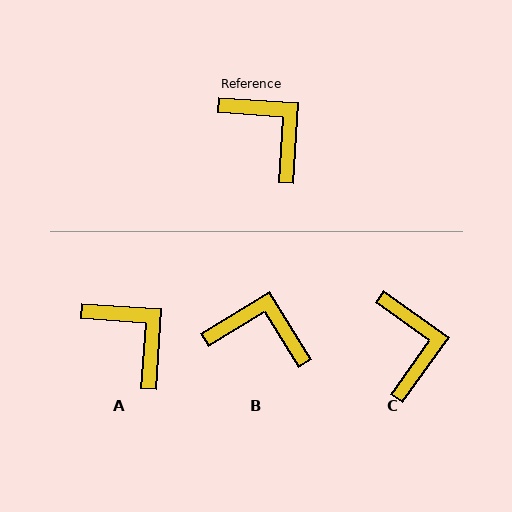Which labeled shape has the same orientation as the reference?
A.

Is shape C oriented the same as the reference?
No, it is off by about 32 degrees.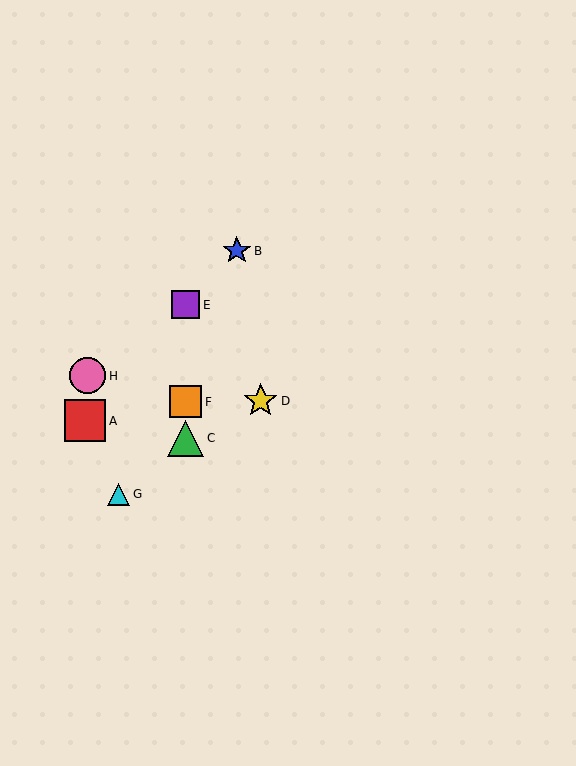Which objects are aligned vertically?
Objects C, E, F are aligned vertically.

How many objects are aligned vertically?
3 objects (C, E, F) are aligned vertically.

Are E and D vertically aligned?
No, E is at x≈186 and D is at x≈261.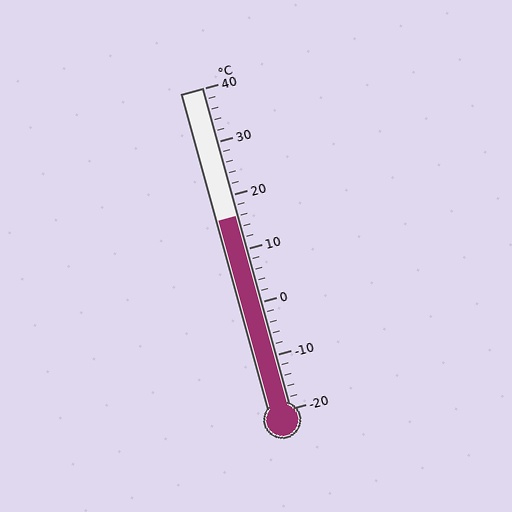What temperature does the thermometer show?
The thermometer shows approximately 16°C.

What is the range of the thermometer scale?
The thermometer scale ranges from -20°C to 40°C.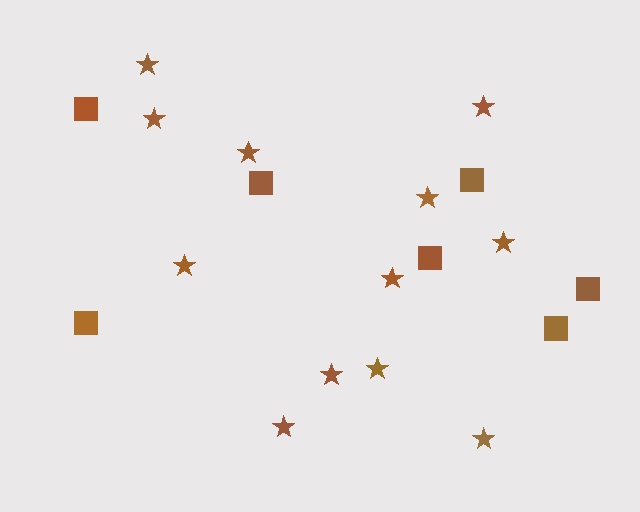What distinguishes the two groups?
There are 2 groups: one group of squares (7) and one group of stars (12).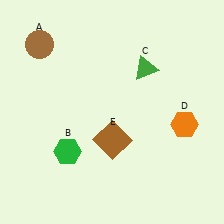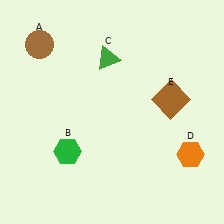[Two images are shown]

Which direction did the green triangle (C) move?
The green triangle (C) moved left.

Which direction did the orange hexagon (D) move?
The orange hexagon (D) moved down.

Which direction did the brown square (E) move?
The brown square (E) moved right.